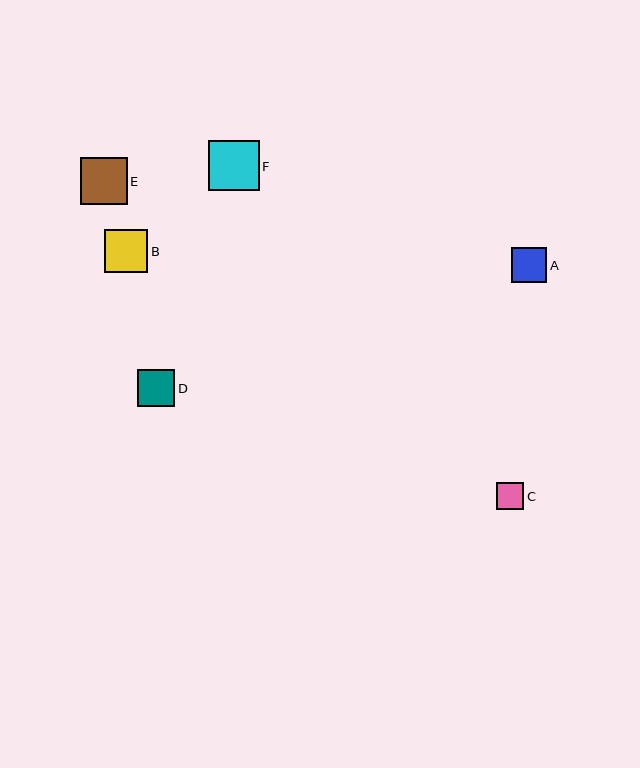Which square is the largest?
Square F is the largest with a size of approximately 51 pixels.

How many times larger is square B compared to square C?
Square B is approximately 1.6 times the size of square C.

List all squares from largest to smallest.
From largest to smallest: F, E, B, D, A, C.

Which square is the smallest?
Square C is the smallest with a size of approximately 27 pixels.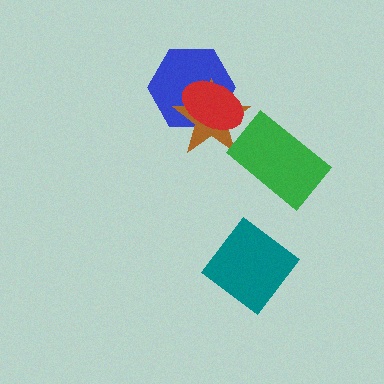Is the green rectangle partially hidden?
No, no other shape covers it.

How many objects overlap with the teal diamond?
0 objects overlap with the teal diamond.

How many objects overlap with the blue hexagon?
2 objects overlap with the blue hexagon.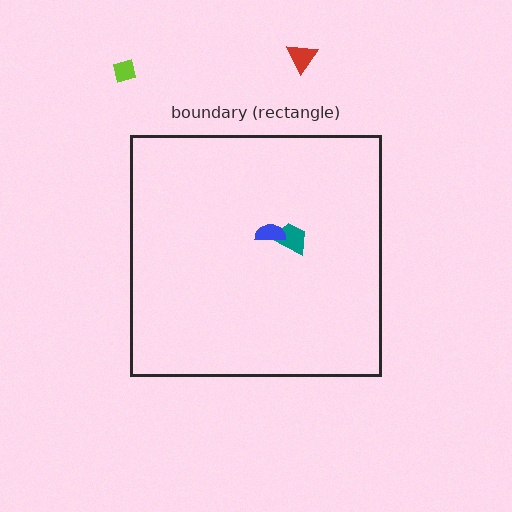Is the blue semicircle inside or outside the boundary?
Inside.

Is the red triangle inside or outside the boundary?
Outside.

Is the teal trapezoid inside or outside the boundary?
Inside.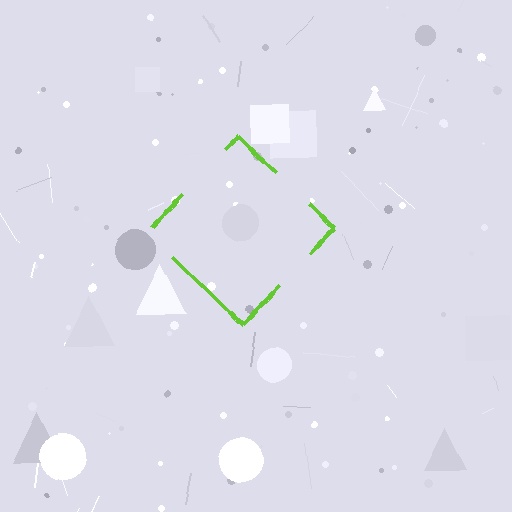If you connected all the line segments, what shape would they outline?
They would outline a diamond.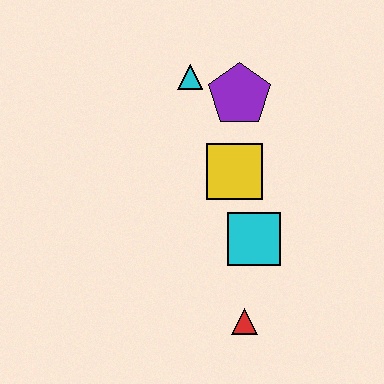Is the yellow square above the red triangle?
Yes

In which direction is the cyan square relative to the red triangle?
The cyan square is above the red triangle.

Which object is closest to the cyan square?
The yellow square is closest to the cyan square.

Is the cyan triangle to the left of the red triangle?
Yes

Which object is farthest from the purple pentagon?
The red triangle is farthest from the purple pentagon.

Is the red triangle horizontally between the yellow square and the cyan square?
Yes